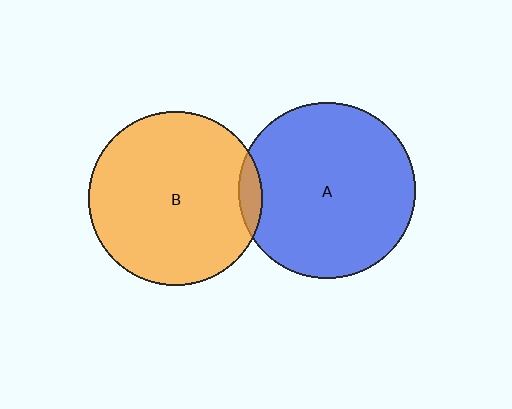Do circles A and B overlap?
Yes.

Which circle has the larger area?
Circle A (blue).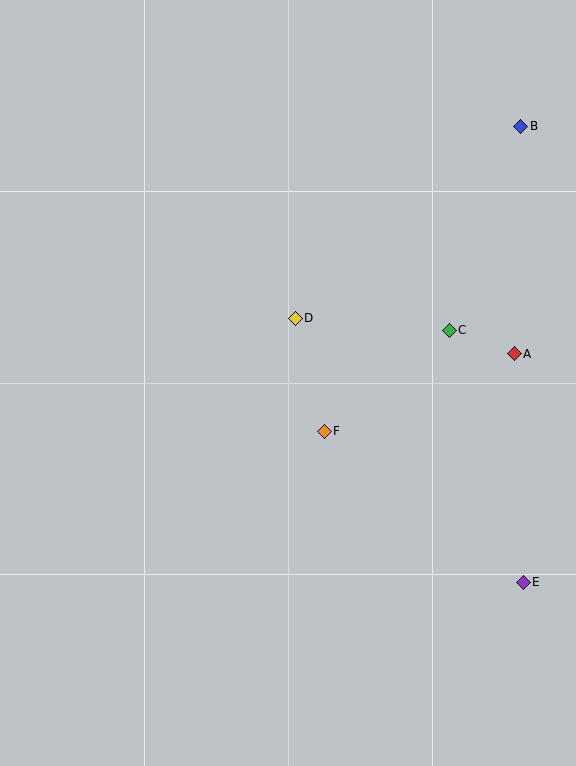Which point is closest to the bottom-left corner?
Point F is closest to the bottom-left corner.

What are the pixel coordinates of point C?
Point C is at (449, 330).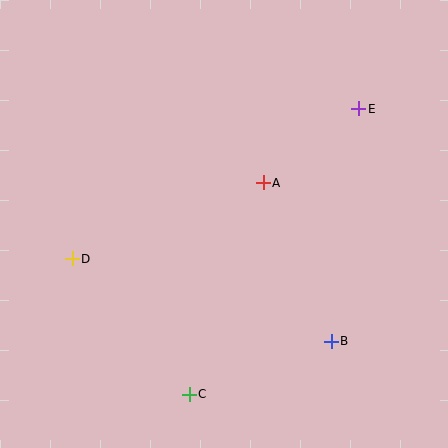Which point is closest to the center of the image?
Point A at (263, 183) is closest to the center.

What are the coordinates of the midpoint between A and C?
The midpoint between A and C is at (226, 289).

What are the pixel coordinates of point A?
Point A is at (263, 183).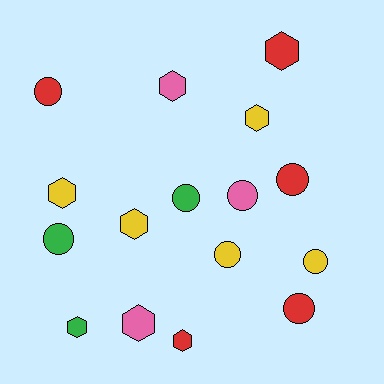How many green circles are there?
There are 2 green circles.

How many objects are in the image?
There are 16 objects.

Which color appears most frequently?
Yellow, with 5 objects.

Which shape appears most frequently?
Circle, with 8 objects.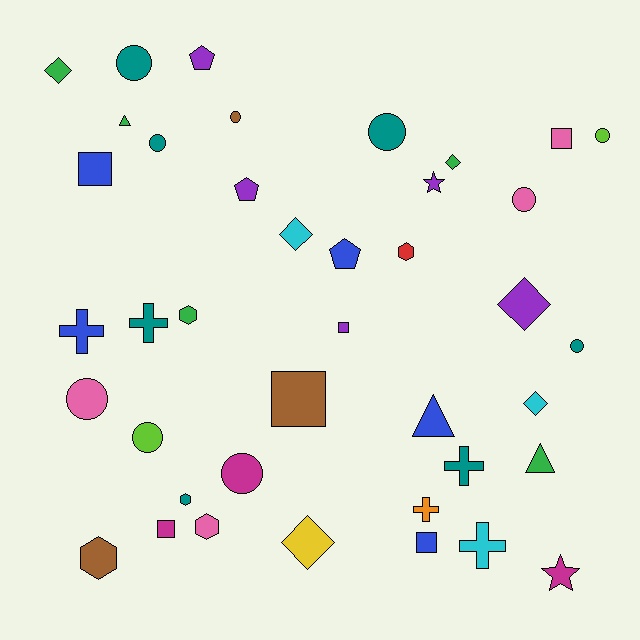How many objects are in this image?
There are 40 objects.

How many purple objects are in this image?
There are 5 purple objects.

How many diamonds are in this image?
There are 6 diamonds.